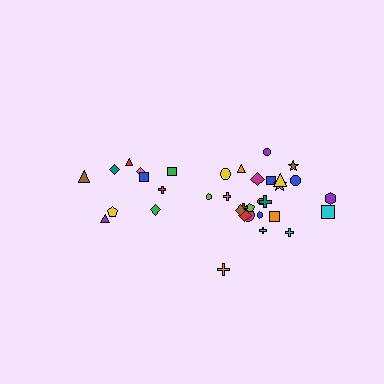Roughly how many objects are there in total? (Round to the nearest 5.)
Roughly 35 objects in total.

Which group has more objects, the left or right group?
The right group.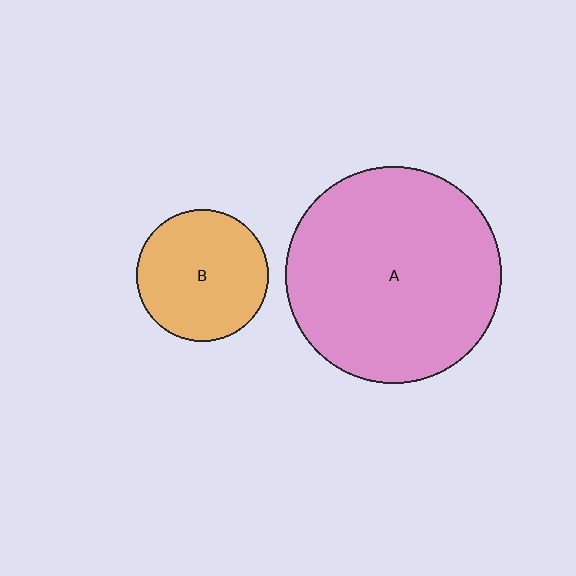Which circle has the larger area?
Circle A (pink).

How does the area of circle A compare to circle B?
Approximately 2.7 times.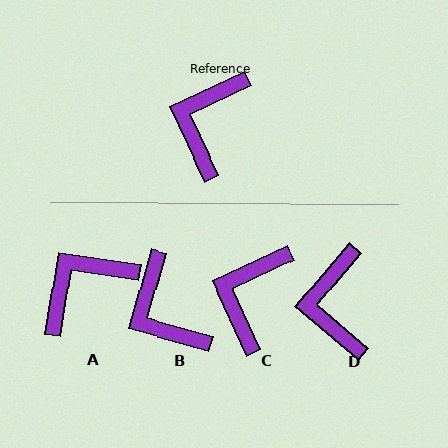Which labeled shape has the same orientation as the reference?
C.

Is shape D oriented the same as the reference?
No, it is off by about 25 degrees.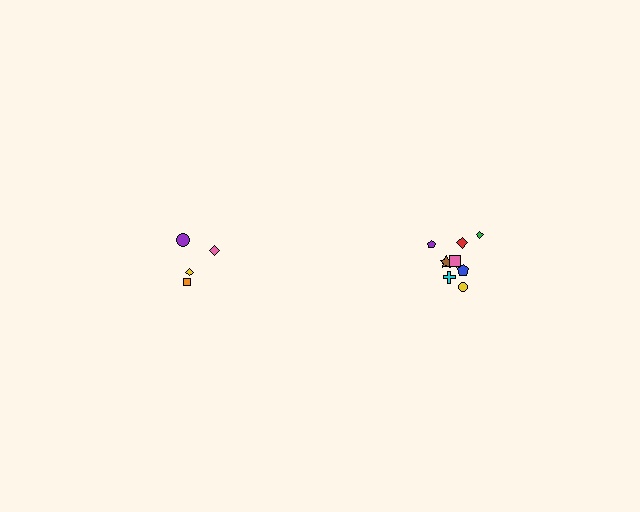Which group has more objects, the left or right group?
The right group.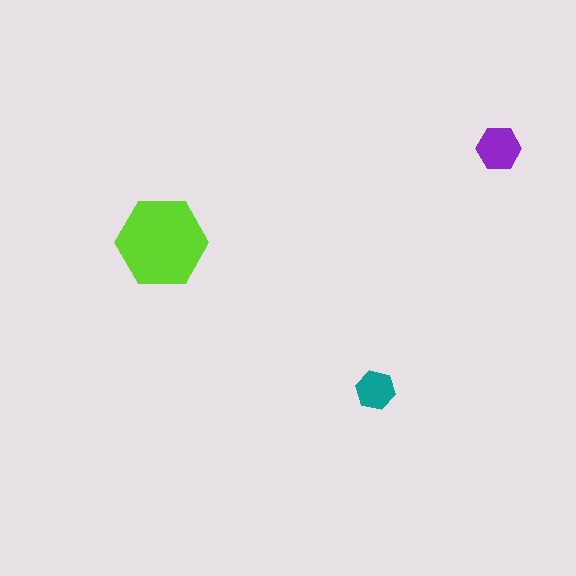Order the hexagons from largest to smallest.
the lime one, the purple one, the teal one.